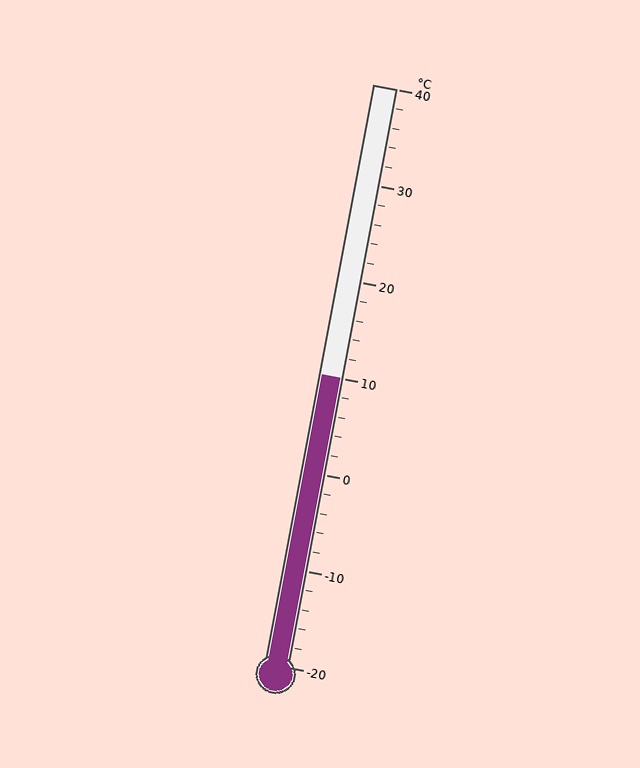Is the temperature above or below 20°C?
The temperature is below 20°C.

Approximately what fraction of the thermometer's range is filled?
The thermometer is filled to approximately 50% of its range.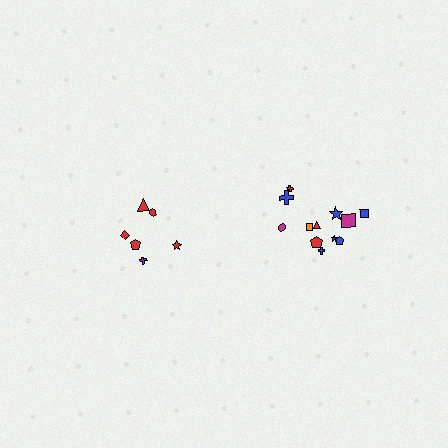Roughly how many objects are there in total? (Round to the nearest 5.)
Roughly 20 objects in total.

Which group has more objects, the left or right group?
The right group.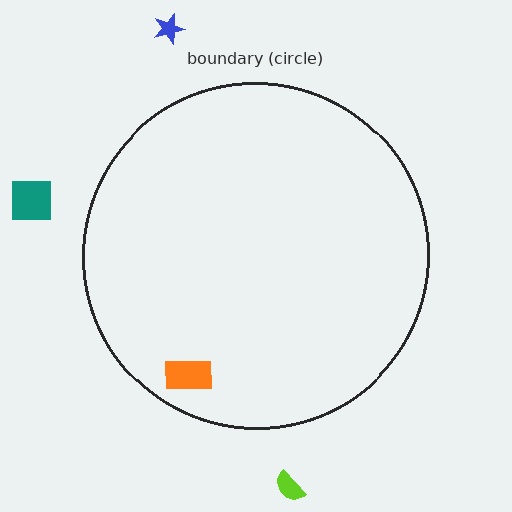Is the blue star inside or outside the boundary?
Outside.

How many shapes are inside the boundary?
1 inside, 3 outside.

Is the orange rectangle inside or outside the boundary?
Inside.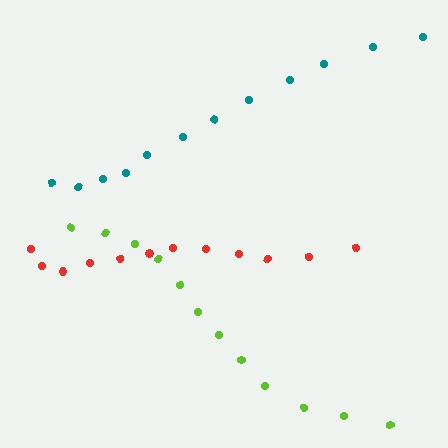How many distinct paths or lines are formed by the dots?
There are 3 distinct paths.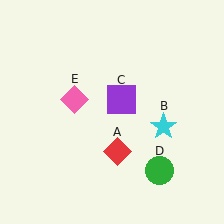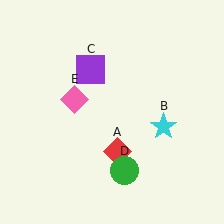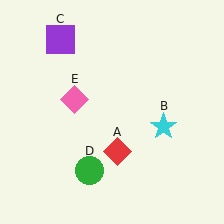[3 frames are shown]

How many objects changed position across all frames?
2 objects changed position: purple square (object C), green circle (object D).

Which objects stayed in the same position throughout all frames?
Red diamond (object A) and cyan star (object B) and pink diamond (object E) remained stationary.